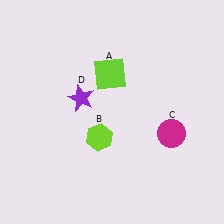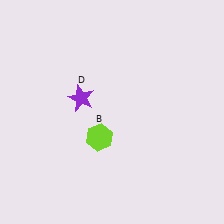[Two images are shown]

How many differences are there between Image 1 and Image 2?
There are 2 differences between the two images.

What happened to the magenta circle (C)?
The magenta circle (C) was removed in Image 2. It was in the bottom-right area of Image 1.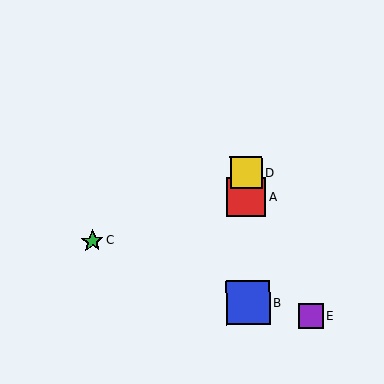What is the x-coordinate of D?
Object D is at x≈246.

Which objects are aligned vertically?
Objects A, B, D are aligned vertically.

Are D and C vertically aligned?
No, D is at x≈246 and C is at x≈92.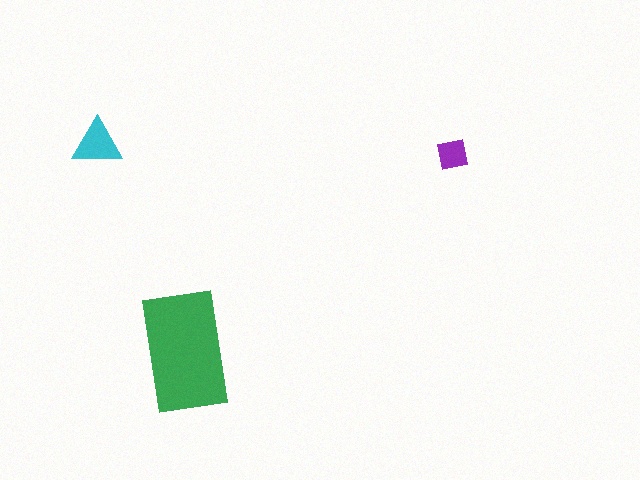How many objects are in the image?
There are 3 objects in the image.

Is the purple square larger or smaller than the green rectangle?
Smaller.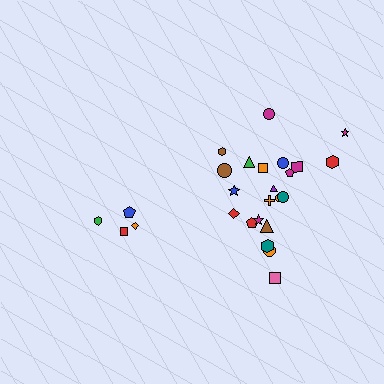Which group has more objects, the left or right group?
The right group.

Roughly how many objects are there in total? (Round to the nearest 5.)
Roughly 25 objects in total.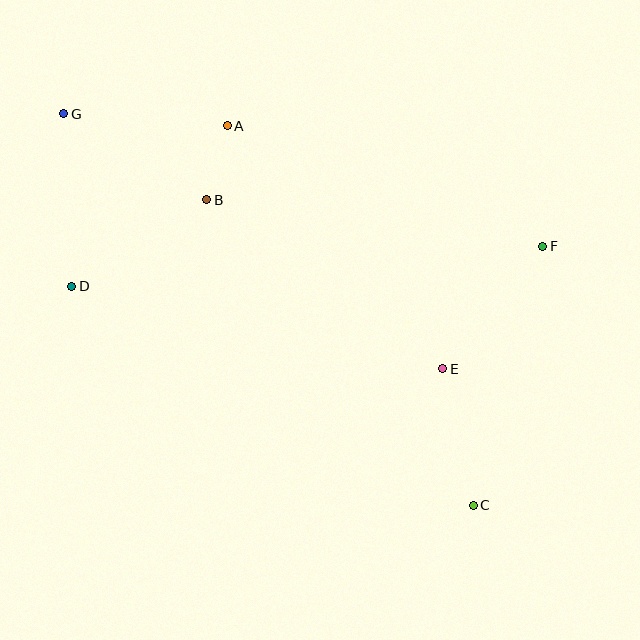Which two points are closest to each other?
Points A and B are closest to each other.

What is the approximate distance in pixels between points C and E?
The distance between C and E is approximately 140 pixels.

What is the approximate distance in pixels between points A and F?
The distance between A and F is approximately 338 pixels.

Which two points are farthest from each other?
Points C and G are farthest from each other.